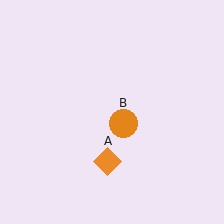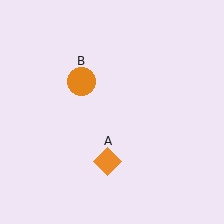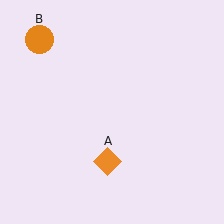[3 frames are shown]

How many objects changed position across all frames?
1 object changed position: orange circle (object B).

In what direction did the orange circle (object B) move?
The orange circle (object B) moved up and to the left.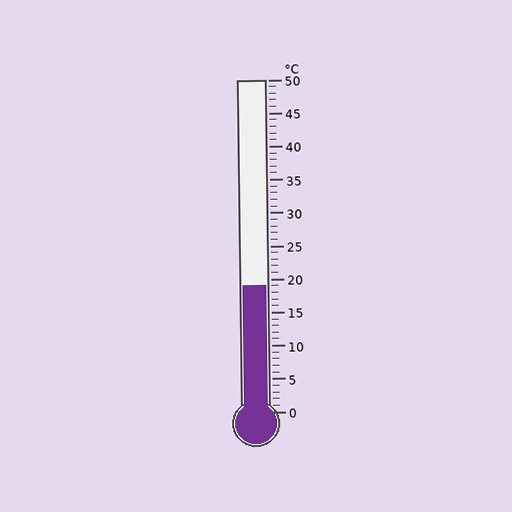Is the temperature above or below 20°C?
The temperature is below 20°C.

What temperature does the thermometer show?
The thermometer shows approximately 19°C.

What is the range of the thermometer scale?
The thermometer scale ranges from 0°C to 50°C.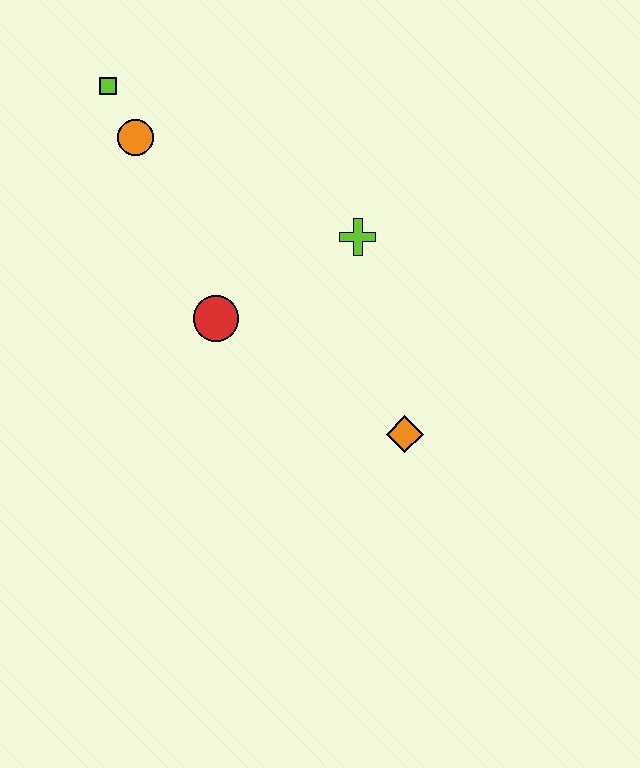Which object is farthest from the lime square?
The orange diamond is farthest from the lime square.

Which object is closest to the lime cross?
The red circle is closest to the lime cross.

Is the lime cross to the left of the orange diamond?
Yes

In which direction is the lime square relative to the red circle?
The lime square is above the red circle.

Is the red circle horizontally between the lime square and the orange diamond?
Yes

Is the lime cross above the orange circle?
No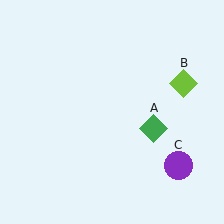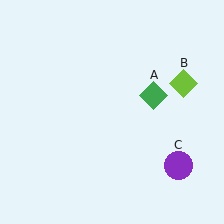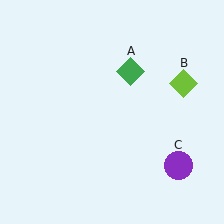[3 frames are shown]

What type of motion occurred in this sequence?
The green diamond (object A) rotated counterclockwise around the center of the scene.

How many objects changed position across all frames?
1 object changed position: green diamond (object A).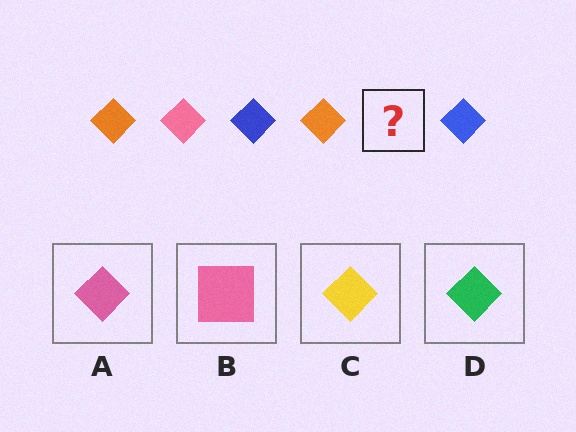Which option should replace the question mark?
Option A.